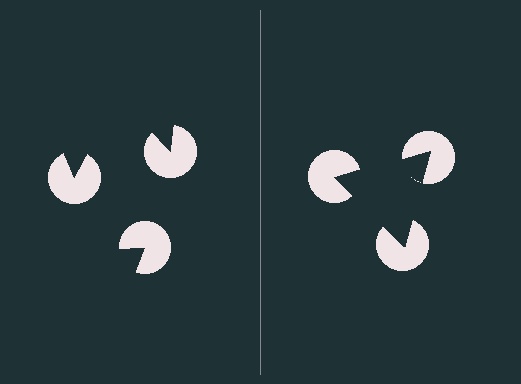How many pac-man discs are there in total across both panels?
6 — 3 on each side.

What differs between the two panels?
The pac-man discs are positioned identically on both sides; only the wedge orientations differ. On the right they align to a triangle; on the left they are misaligned.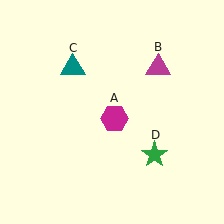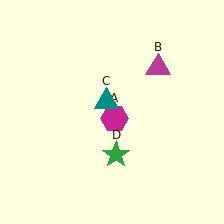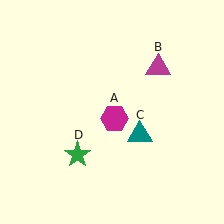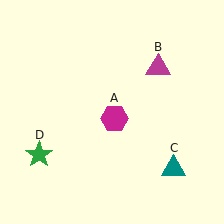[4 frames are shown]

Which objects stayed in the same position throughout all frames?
Magenta hexagon (object A) and magenta triangle (object B) remained stationary.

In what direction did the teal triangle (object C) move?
The teal triangle (object C) moved down and to the right.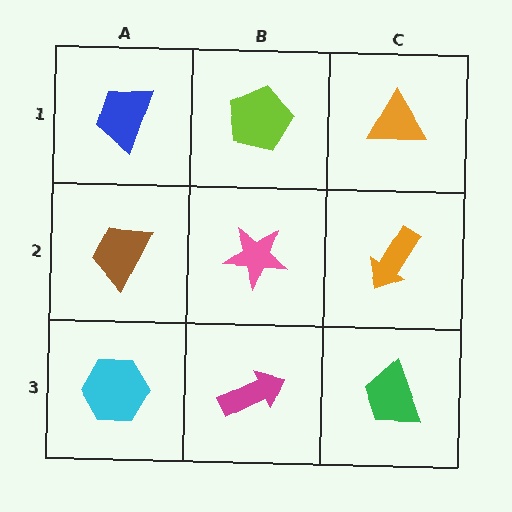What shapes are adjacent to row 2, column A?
A blue trapezoid (row 1, column A), a cyan hexagon (row 3, column A), a pink star (row 2, column B).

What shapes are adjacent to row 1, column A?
A brown trapezoid (row 2, column A), a lime pentagon (row 1, column B).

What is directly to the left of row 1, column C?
A lime pentagon.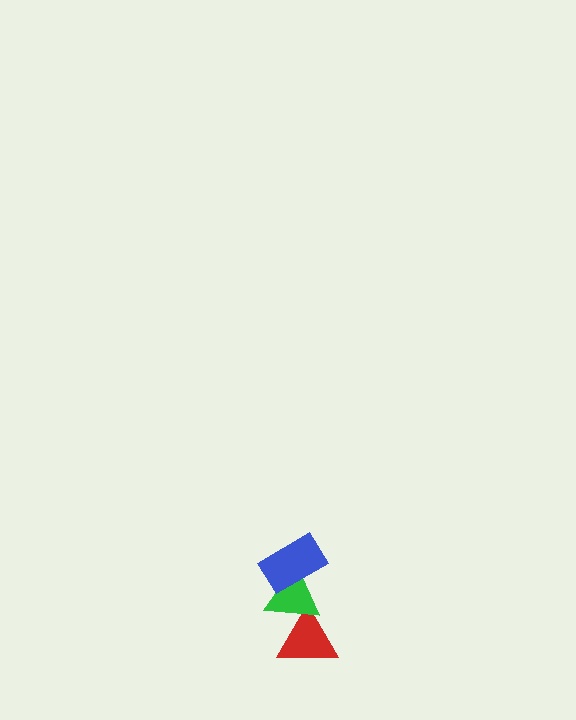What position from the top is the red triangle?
The red triangle is 3rd from the top.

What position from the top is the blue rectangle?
The blue rectangle is 1st from the top.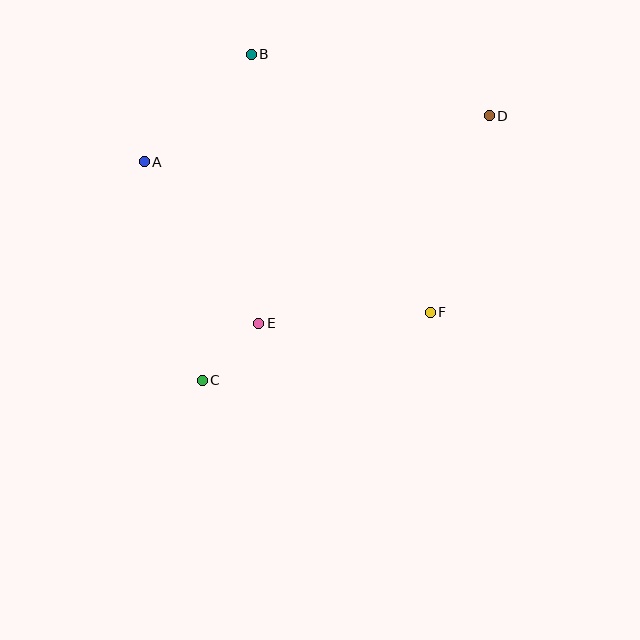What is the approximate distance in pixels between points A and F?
The distance between A and F is approximately 323 pixels.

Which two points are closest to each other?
Points C and E are closest to each other.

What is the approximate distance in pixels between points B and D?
The distance between B and D is approximately 246 pixels.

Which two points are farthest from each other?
Points C and D are farthest from each other.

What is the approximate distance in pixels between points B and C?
The distance between B and C is approximately 330 pixels.